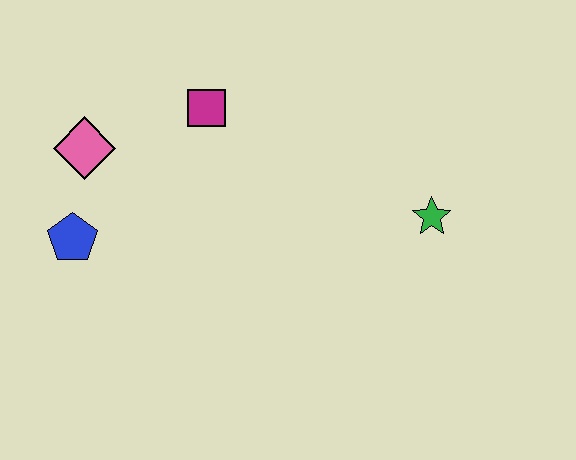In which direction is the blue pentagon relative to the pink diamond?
The blue pentagon is below the pink diamond.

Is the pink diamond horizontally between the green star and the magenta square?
No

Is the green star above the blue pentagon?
Yes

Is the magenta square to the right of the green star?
No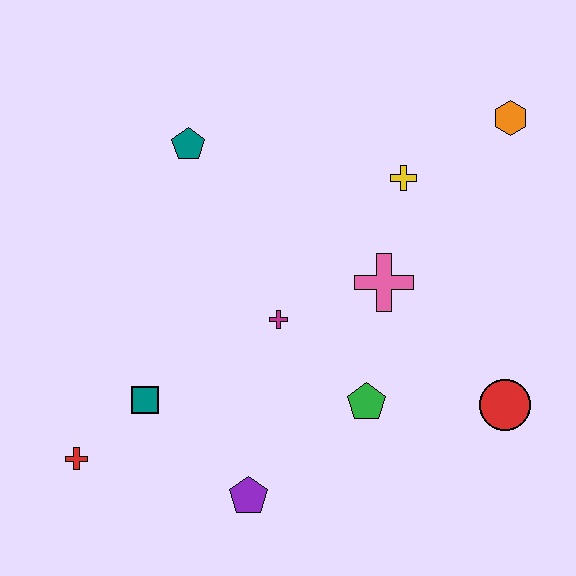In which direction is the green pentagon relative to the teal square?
The green pentagon is to the right of the teal square.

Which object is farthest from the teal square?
The orange hexagon is farthest from the teal square.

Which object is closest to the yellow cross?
The pink cross is closest to the yellow cross.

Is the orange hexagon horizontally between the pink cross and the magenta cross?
No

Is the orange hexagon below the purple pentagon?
No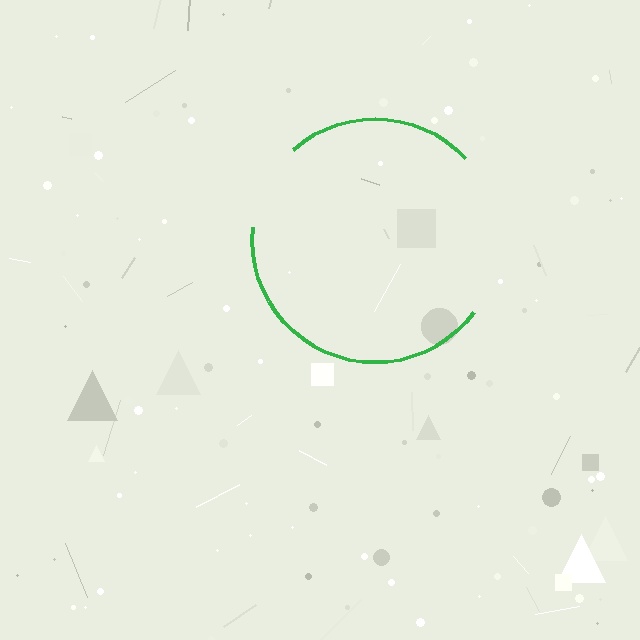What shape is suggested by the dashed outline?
The dashed outline suggests a circle.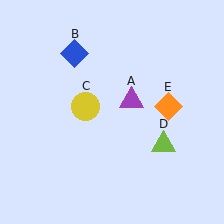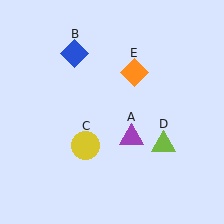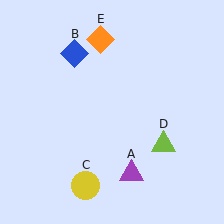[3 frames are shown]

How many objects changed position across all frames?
3 objects changed position: purple triangle (object A), yellow circle (object C), orange diamond (object E).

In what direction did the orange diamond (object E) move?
The orange diamond (object E) moved up and to the left.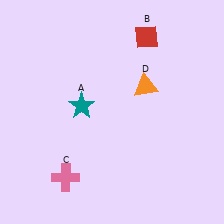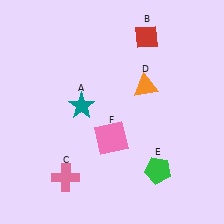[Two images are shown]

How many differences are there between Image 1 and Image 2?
There are 2 differences between the two images.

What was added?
A green pentagon (E), a pink square (F) were added in Image 2.